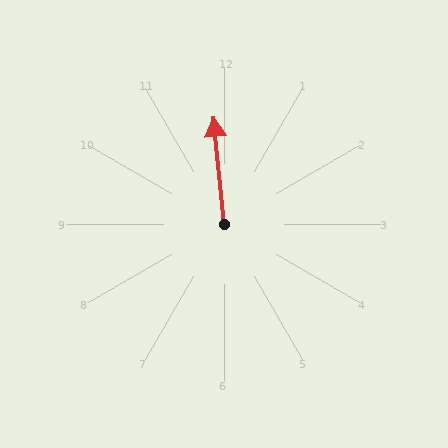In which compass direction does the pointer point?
North.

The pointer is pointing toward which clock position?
Roughly 12 o'clock.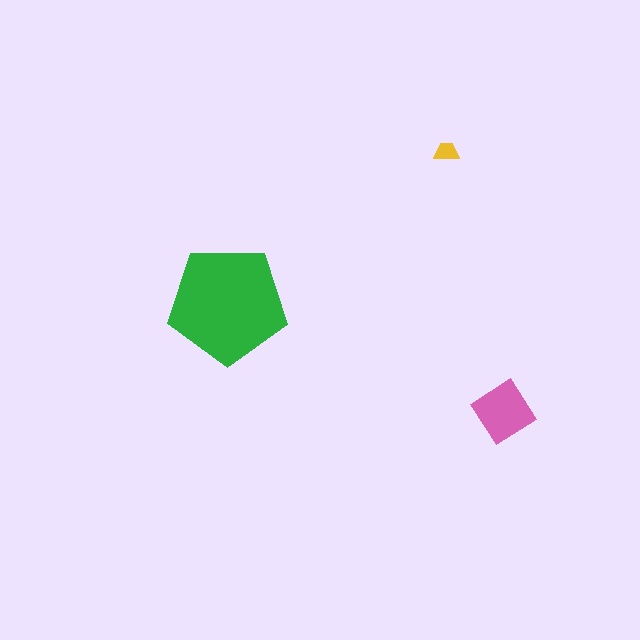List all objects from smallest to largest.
The yellow trapezoid, the pink diamond, the green pentagon.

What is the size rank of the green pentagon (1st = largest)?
1st.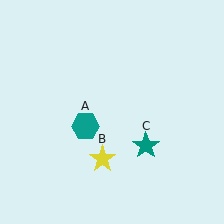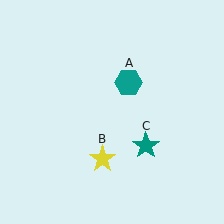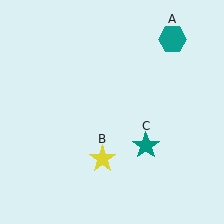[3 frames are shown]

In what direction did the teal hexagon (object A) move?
The teal hexagon (object A) moved up and to the right.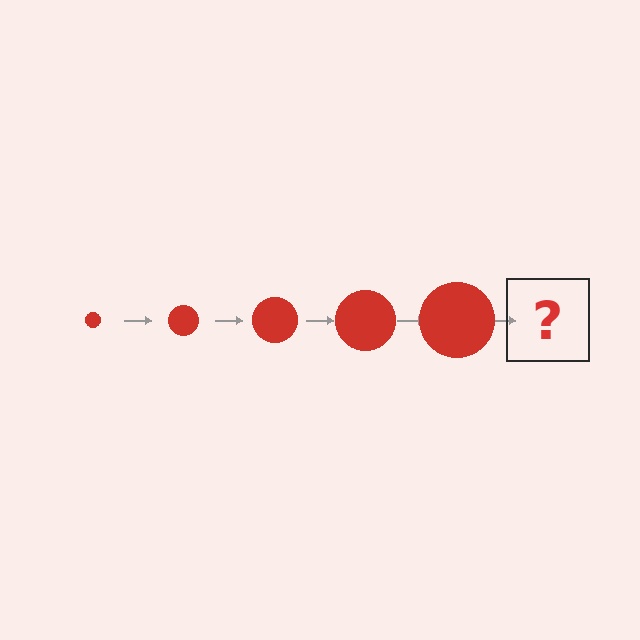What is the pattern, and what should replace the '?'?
The pattern is that the circle gets progressively larger each step. The '?' should be a red circle, larger than the previous one.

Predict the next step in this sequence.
The next step is a red circle, larger than the previous one.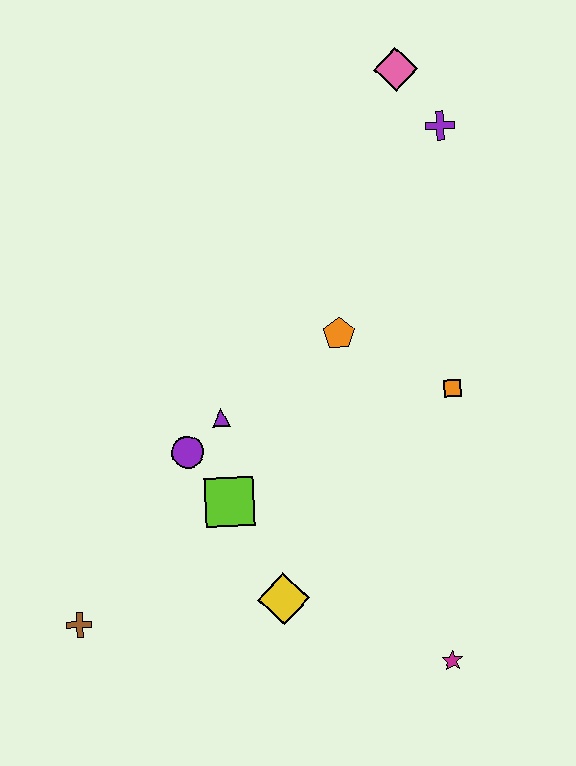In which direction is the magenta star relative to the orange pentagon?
The magenta star is below the orange pentagon.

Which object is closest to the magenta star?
The yellow diamond is closest to the magenta star.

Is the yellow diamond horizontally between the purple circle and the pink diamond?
Yes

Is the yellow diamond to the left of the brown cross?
No